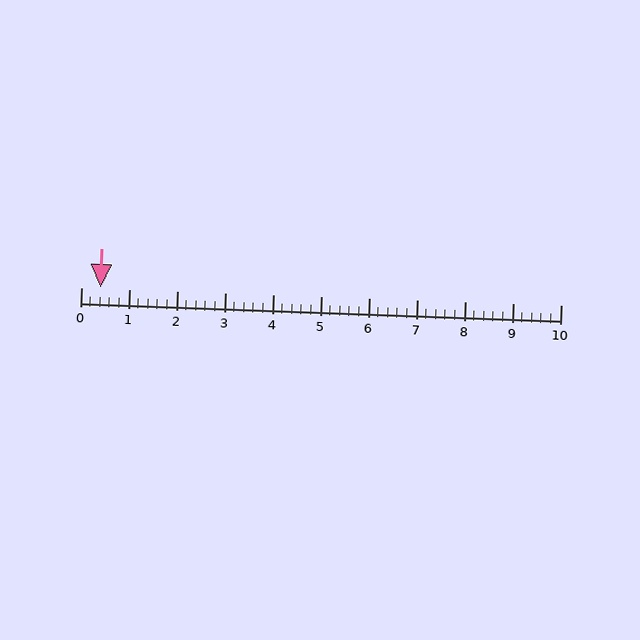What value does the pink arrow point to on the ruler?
The pink arrow points to approximately 0.4.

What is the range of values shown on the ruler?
The ruler shows values from 0 to 10.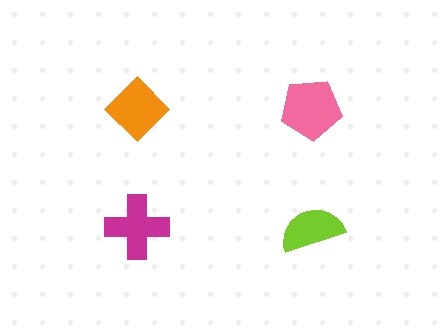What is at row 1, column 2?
A pink pentagon.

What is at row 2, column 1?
A magenta cross.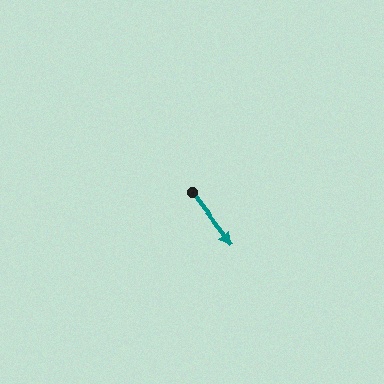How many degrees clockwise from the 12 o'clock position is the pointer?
Approximately 143 degrees.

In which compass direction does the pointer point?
Southeast.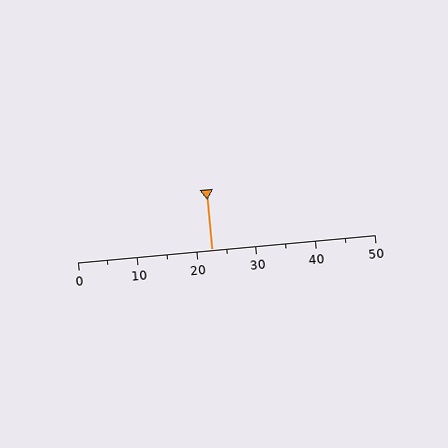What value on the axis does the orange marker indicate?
The marker indicates approximately 22.5.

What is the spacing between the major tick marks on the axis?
The major ticks are spaced 10 apart.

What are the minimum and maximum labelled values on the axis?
The axis runs from 0 to 50.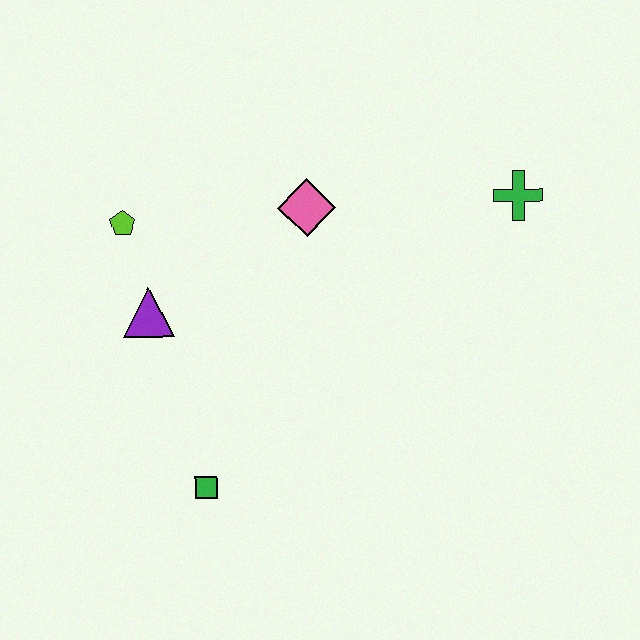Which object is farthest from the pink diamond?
The green square is farthest from the pink diamond.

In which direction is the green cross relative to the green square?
The green cross is to the right of the green square.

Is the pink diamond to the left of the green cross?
Yes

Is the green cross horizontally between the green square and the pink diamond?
No